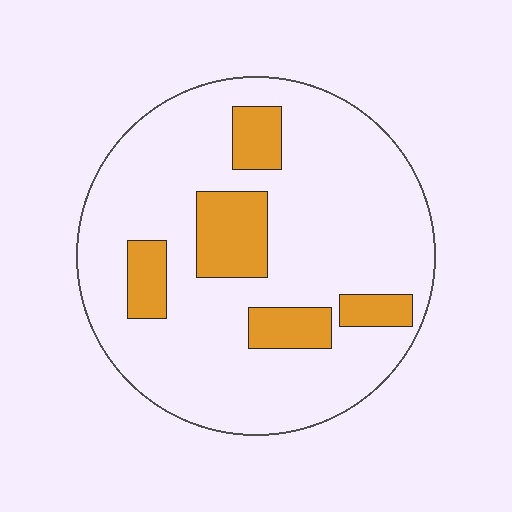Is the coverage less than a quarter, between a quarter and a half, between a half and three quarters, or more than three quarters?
Less than a quarter.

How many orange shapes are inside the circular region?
5.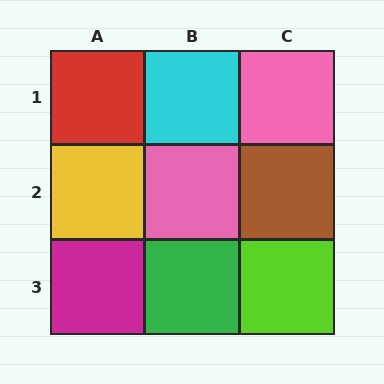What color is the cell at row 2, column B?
Pink.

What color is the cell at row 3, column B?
Green.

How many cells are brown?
1 cell is brown.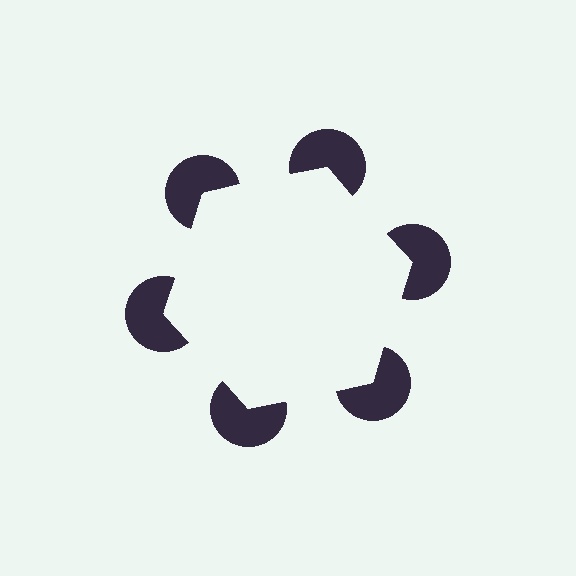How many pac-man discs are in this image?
There are 6 — one at each vertex of the illusory hexagon.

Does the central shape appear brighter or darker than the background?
It typically appears slightly brighter than the background, even though no actual brightness change is drawn.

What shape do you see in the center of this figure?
An illusory hexagon — its edges are inferred from the aligned wedge cuts in the pac-man discs, not physically drawn.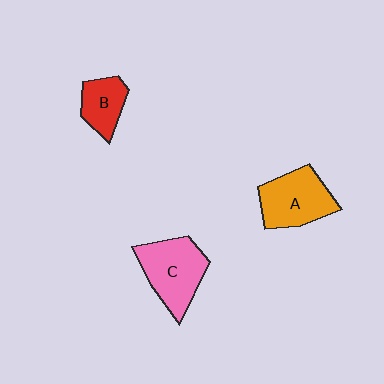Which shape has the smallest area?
Shape B (red).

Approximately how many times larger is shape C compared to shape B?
Approximately 1.7 times.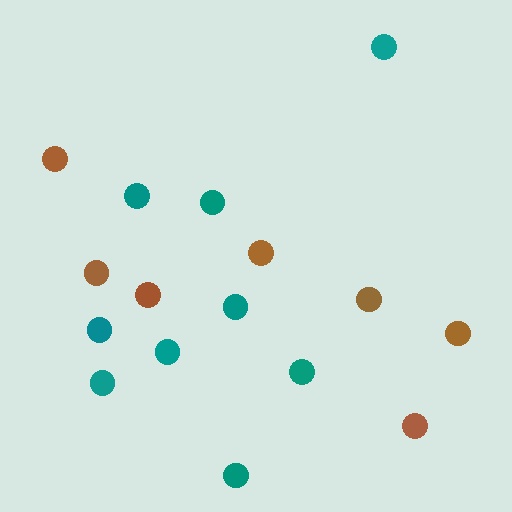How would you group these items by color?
There are 2 groups: one group of brown circles (7) and one group of teal circles (9).